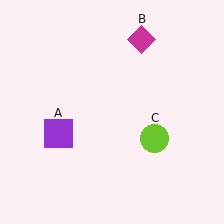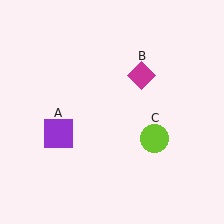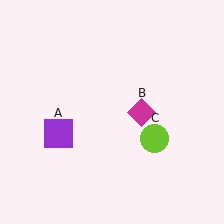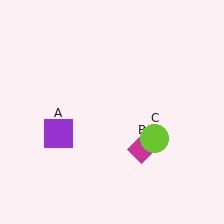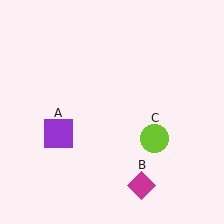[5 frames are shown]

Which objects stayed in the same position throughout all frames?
Purple square (object A) and lime circle (object C) remained stationary.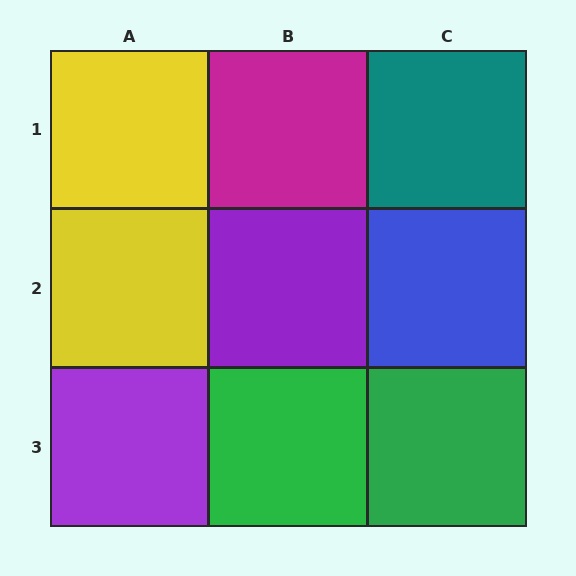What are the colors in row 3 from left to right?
Purple, green, green.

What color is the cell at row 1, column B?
Magenta.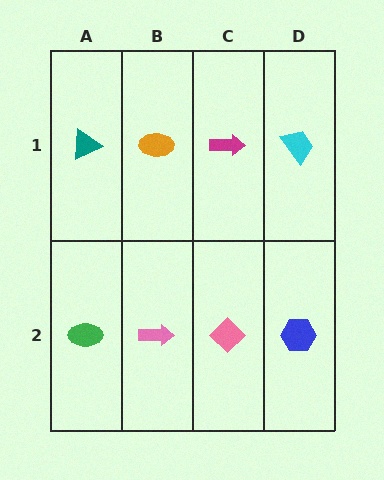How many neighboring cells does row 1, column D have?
2.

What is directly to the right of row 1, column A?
An orange ellipse.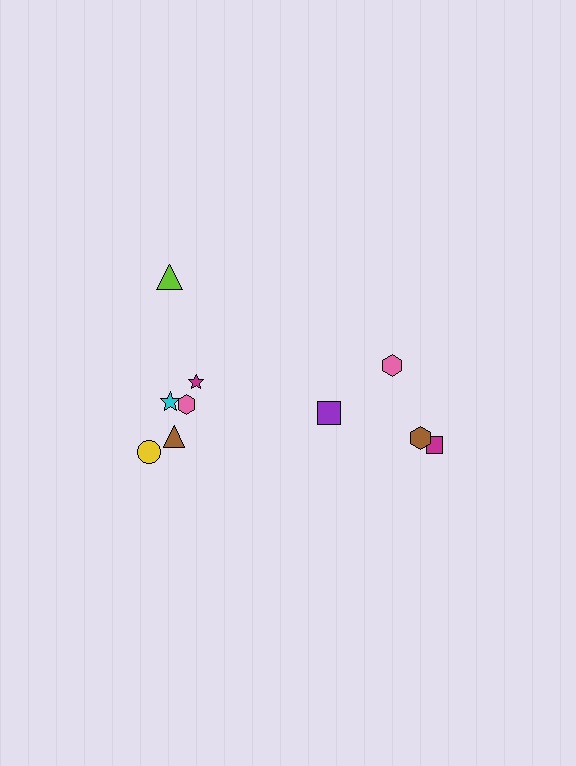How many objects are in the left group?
There are 6 objects.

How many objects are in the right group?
There are 4 objects.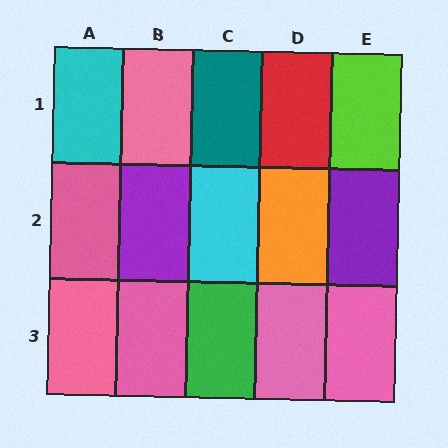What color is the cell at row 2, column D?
Orange.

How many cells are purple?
2 cells are purple.